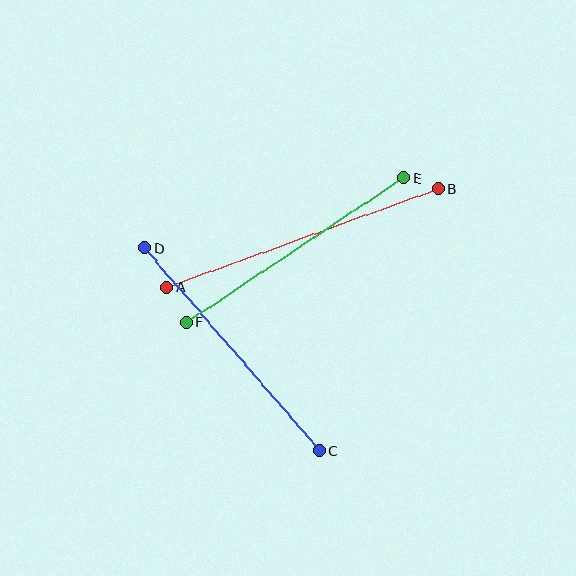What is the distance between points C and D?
The distance is approximately 267 pixels.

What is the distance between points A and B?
The distance is approximately 289 pixels.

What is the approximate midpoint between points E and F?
The midpoint is at approximately (295, 250) pixels.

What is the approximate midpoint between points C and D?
The midpoint is at approximately (232, 349) pixels.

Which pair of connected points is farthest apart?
Points A and B are farthest apart.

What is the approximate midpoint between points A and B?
The midpoint is at approximately (303, 238) pixels.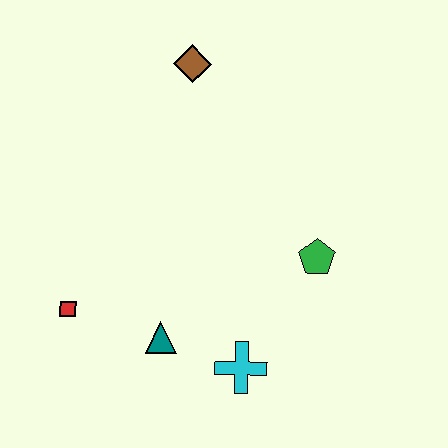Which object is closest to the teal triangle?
The cyan cross is closest to the teal triangle.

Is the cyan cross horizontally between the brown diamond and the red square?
No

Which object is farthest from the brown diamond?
The cyan cross is farthest from the brown diamond.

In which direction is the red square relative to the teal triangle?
The red square is to the left of the teal triangle.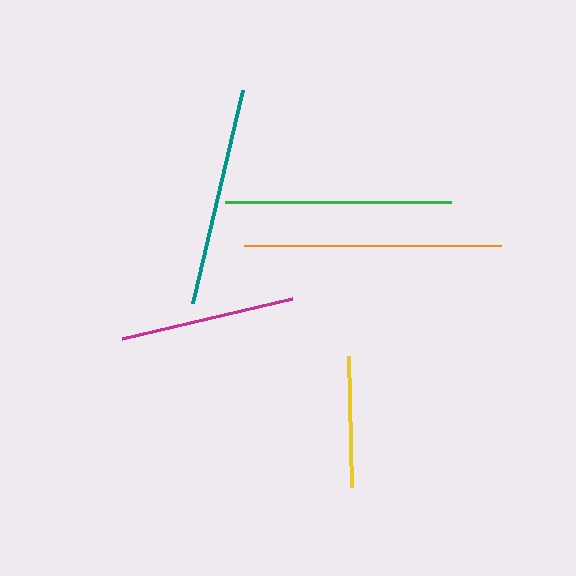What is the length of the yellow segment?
The yellow segment is approximately 131 pixels long.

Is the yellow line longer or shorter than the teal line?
The teal line is longer than the yellow line.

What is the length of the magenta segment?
The magenta segment is approximately 174 pixels long.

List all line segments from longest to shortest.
From longest to shortest: orange, green, teal, magenta, yellow.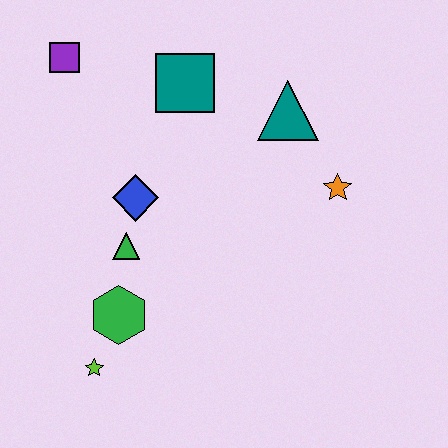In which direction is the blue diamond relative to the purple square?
The blue diamond is below the purple square.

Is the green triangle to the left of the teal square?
Yes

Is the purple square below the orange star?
No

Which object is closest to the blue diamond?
The green triangle is closest to the blue diamond.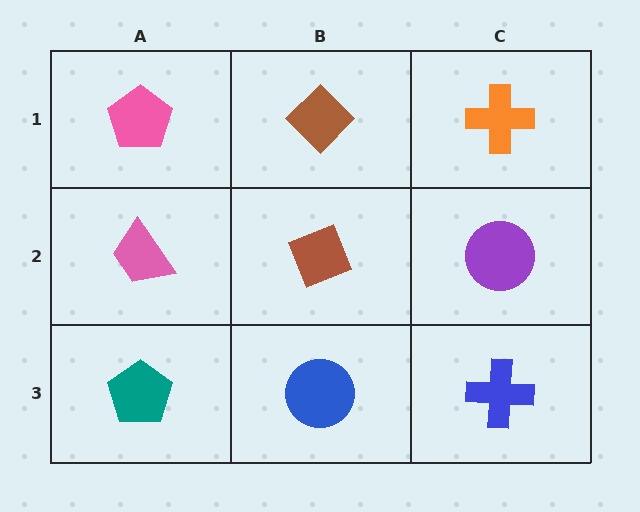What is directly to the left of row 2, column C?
A brown diamond.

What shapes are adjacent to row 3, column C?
A purple circle (row 2, column C), a blue circle (row 3, column B).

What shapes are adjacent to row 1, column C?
A purple circle (row 2, column C), a brown diamond (row 1, column B).